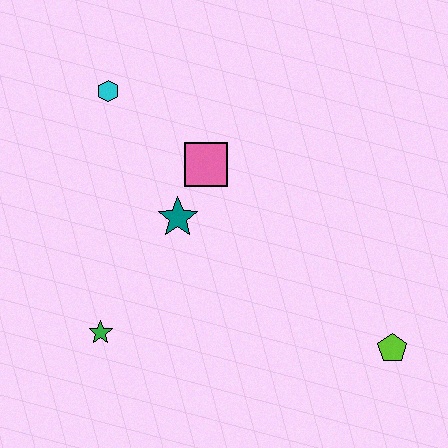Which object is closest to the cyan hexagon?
The pink square is closest to the cyan hexagon.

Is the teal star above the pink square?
No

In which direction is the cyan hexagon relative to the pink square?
The cyan hexagon is to the left of the pink square.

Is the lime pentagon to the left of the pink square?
No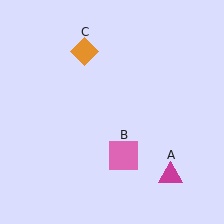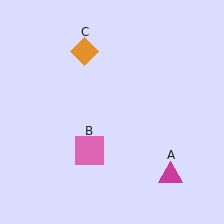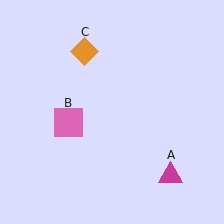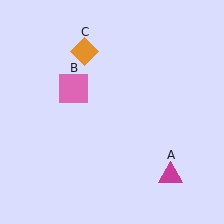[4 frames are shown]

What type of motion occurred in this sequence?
The pink square (object B) rotated clockwise around the center of the scene.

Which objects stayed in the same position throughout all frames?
Magenta triangle (object A) and orange diamond (object C) remained stationary.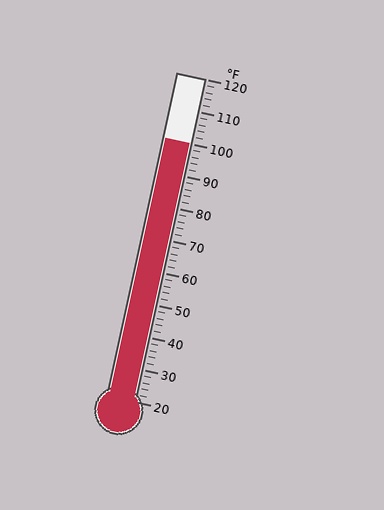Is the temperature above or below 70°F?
The temperature is above 70°F.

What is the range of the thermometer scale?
The thermometer scale ranges from 20°F to 120°F.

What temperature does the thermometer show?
The thermometer shows approximately 100°F.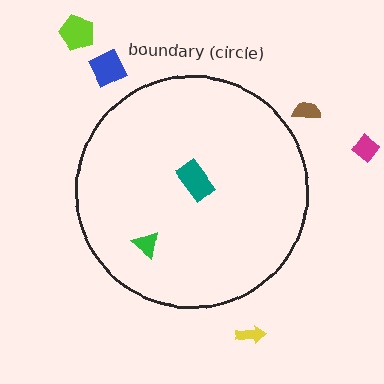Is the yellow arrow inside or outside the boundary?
Outside.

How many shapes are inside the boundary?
2 inside, 5 outside.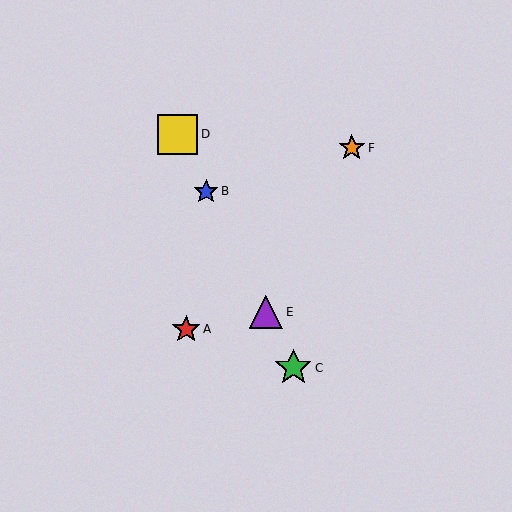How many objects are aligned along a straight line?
4 objects (B, C, D, E) are aligned along a straight line.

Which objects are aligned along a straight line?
Objects B, C, D, E are aligned along a straight line.